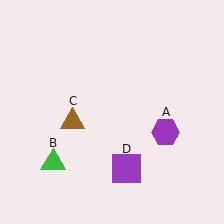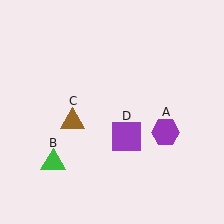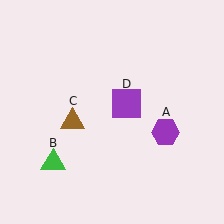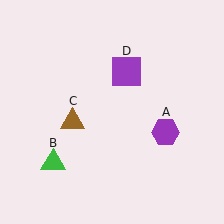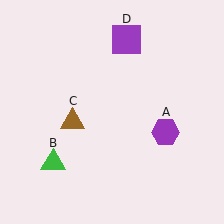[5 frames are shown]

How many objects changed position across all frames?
1 object changed position: purple square (object D).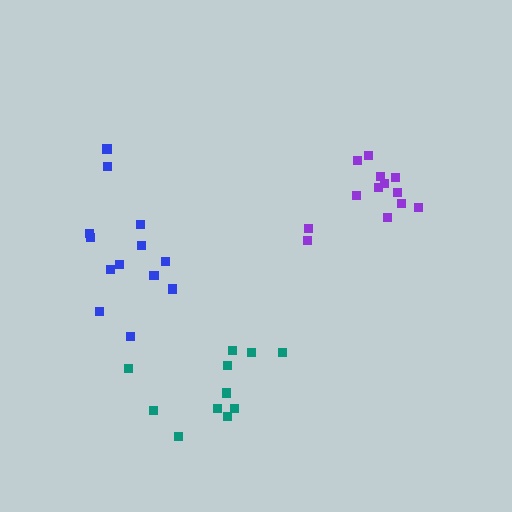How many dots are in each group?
Group 1: 11 dots, Group 2: 13 dots, Group 3: 13 dots (37 total).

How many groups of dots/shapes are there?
There are 3 groups.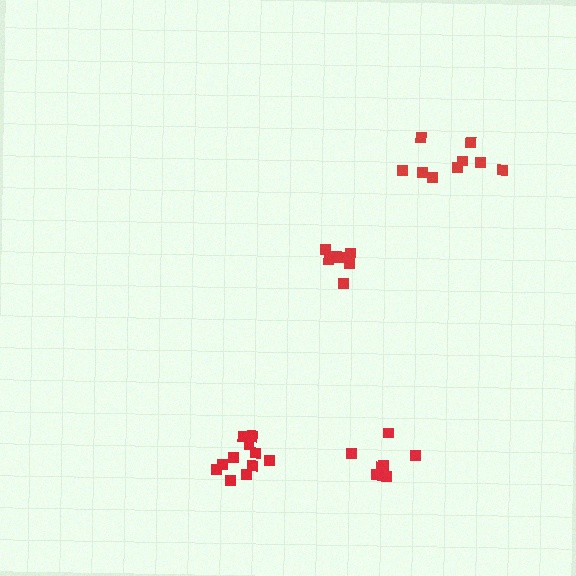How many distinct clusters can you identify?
There are 4 distinct clusters.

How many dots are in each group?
Group 1: 8 dots, Group 2: 7 dots, Group 3: 12 dots, Group 4: 9 dots (36 total).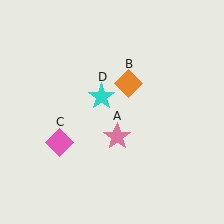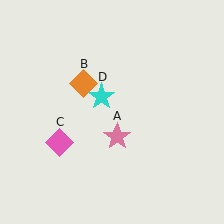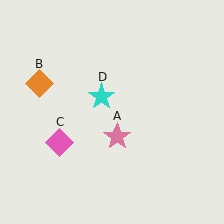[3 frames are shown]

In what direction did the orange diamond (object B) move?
The orange diamond (object B) moved left.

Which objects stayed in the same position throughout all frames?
Pink star (object A) and pink diamond (object C) and cyan star (object D) remained stationary.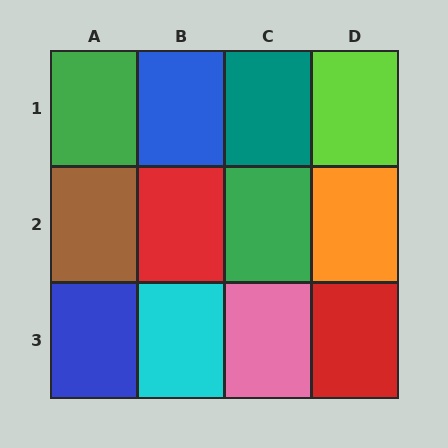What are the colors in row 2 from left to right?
Brown, red, green, orange.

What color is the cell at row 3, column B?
Cyan.